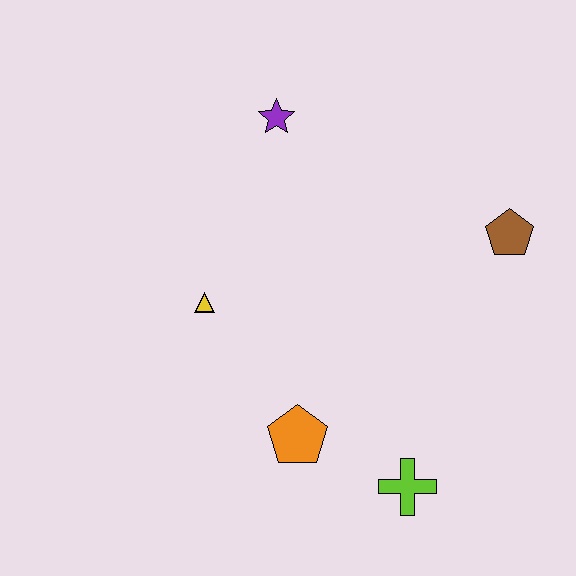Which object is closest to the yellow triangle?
The orange pentagon is closest to the yellow triangle.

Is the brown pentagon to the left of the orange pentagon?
No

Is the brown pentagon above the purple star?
No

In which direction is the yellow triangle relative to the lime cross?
The yellow triangle is to the left of the lime cross.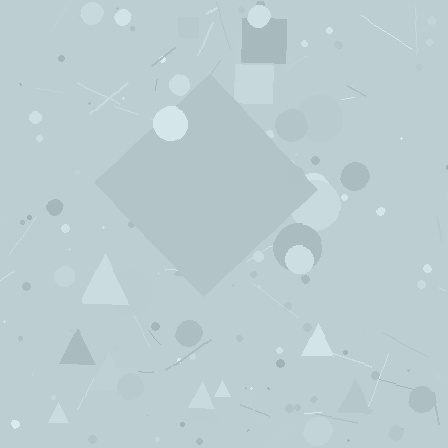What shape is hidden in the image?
A diamond is hidden in the image.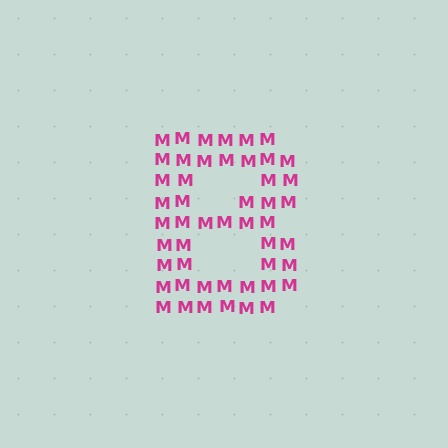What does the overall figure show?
The overall figure shows the letter B.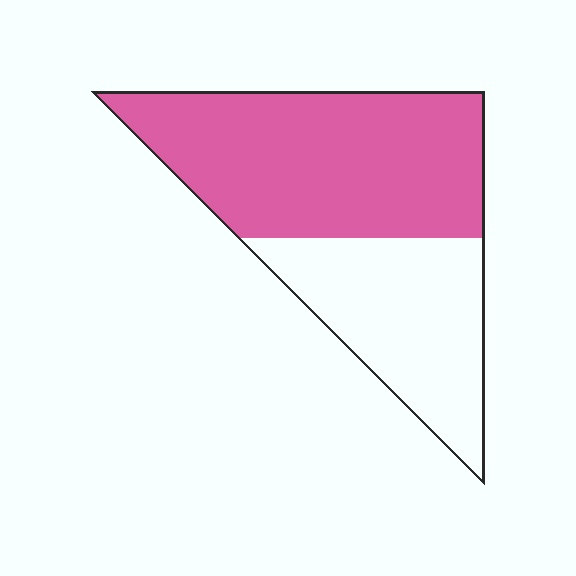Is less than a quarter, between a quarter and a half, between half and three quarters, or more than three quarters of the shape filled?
Between half and three quarters.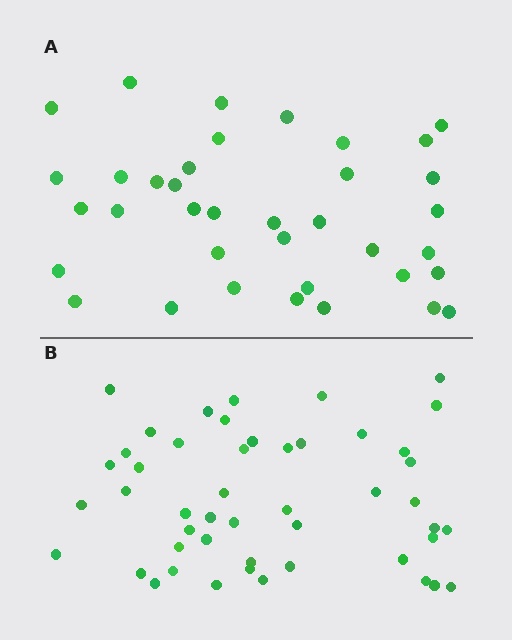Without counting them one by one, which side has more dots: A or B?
Region B (the bottom region) has more dots.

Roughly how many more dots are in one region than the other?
Region B has roughly 12 or so more dots than region A.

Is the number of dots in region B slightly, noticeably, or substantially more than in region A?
Region B has noticeably more, but not dramatically so. The ratio is roughly 1.3 to 1.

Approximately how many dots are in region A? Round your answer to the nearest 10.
About 40 dots. (The exact count is 37, which rounds to 40.)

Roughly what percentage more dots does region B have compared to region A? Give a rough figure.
About 30% more.